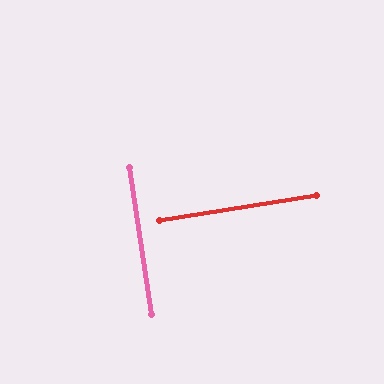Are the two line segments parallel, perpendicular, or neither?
Perpendicular — they meet at approximately 89°.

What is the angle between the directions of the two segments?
Approximately 89 degrees.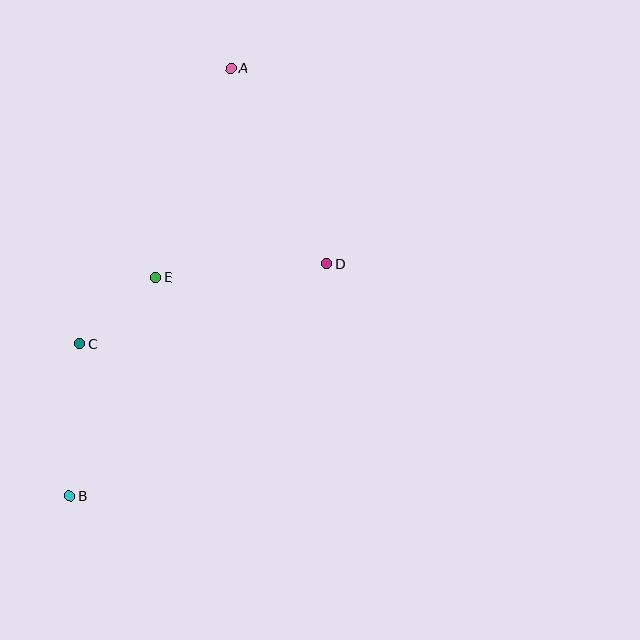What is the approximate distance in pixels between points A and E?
The distance between A and E is approximately 222 pixels.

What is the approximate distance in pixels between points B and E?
The distance between B and E is approximately 234 pixels.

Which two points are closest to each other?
Points C and E are closest to each other.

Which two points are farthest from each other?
Points A and B are farthest from each other.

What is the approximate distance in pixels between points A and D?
The distance between A and D is approximately 217 pixels.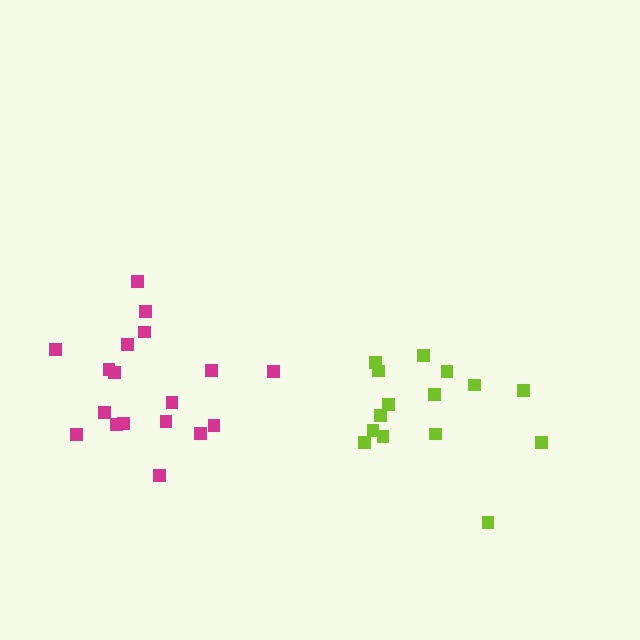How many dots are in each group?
Group 1: 18 dots, Group 2: 15 dots (33 total).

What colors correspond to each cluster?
The clusters are colored: magenta, lime.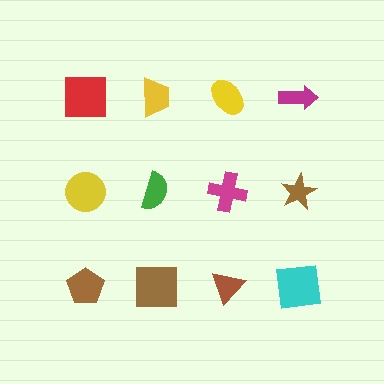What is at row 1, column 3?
A yellow ellipse.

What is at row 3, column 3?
A brown triangle.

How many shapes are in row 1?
4 shapes.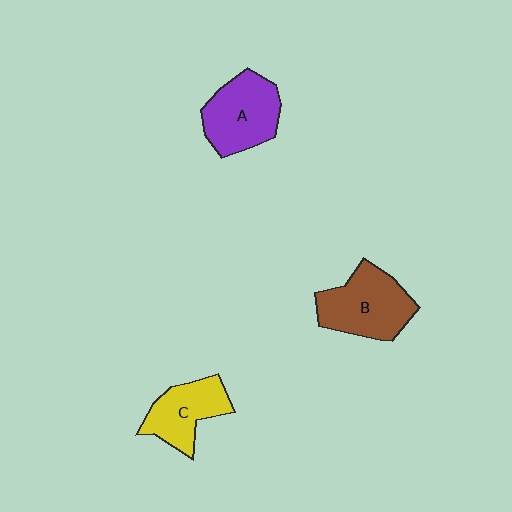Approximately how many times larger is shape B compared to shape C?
Approximately 1.3 times.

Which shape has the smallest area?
Shape C (yellow).